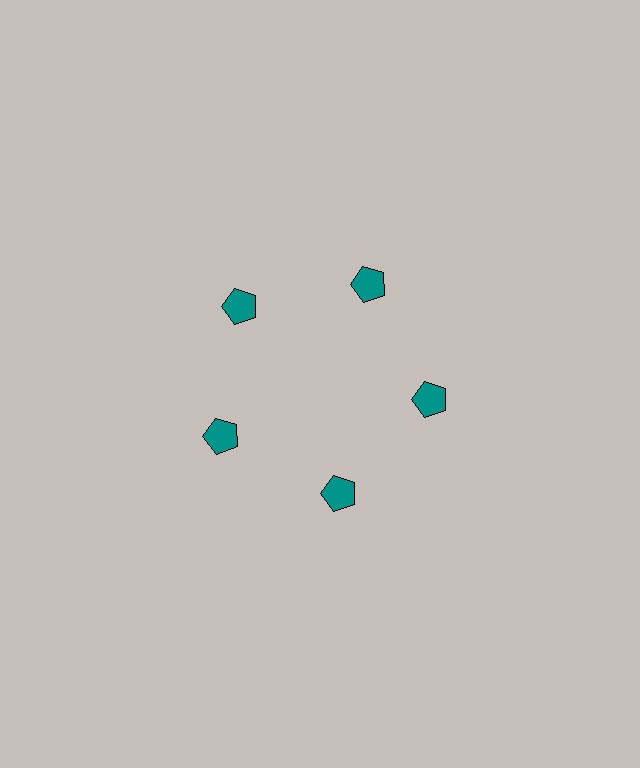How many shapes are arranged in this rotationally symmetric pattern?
There are 5 shapes, arranged in 5 groups of 1.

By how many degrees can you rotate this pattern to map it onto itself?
The pattern maps onto itself every 72 degrees of rotation.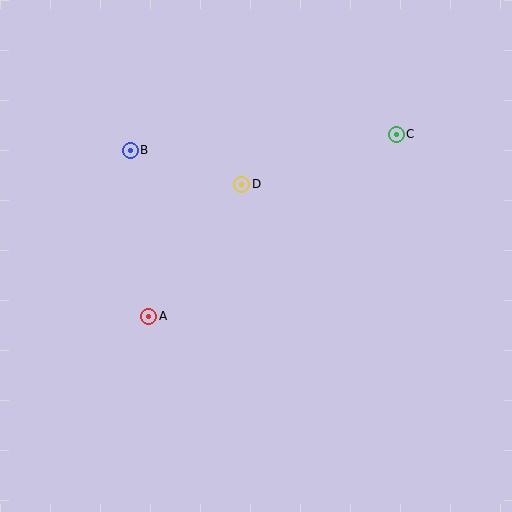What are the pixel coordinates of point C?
Point C is at (396, 134).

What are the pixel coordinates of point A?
Point A is at (149, 316).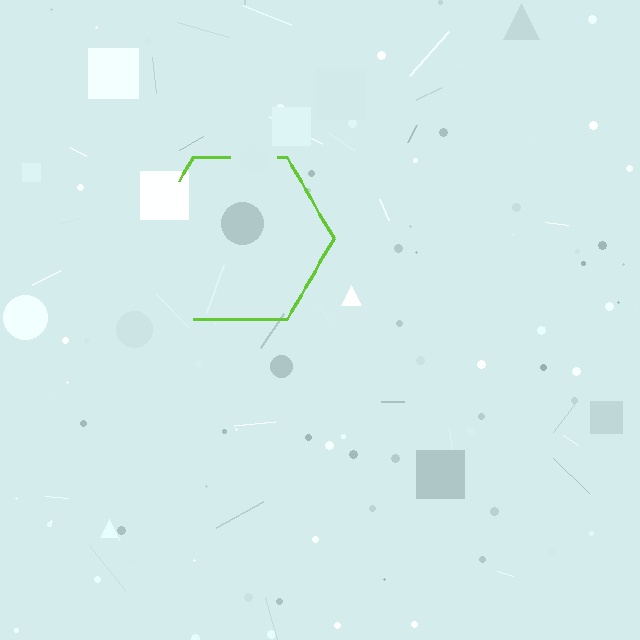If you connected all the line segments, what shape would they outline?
They would outline a hexagon.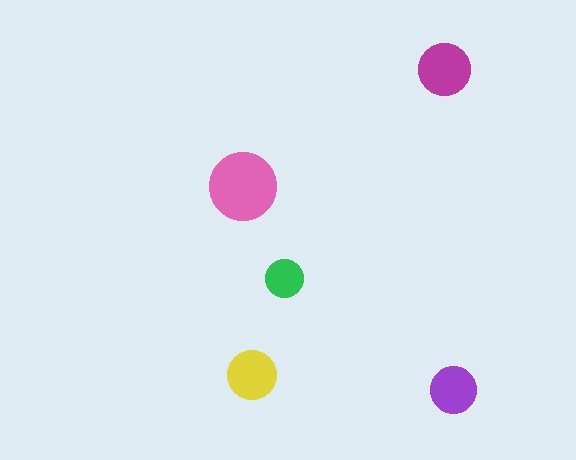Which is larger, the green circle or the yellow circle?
The yellow one.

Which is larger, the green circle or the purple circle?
The purple one.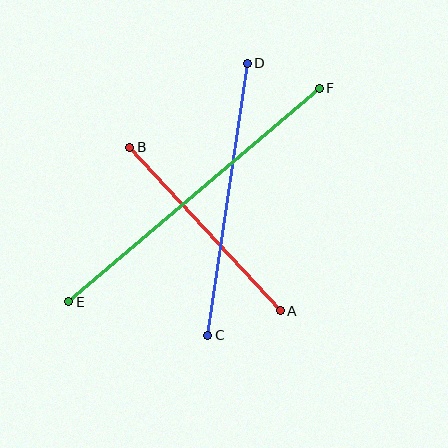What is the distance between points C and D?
The distance is approximately 275 pixels.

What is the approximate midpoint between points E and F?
The midpoint is at approximately (194, 195) pixels.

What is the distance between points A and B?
The distance is approximately 222 pixels.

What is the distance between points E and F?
The distance is approximately 329 pixels.